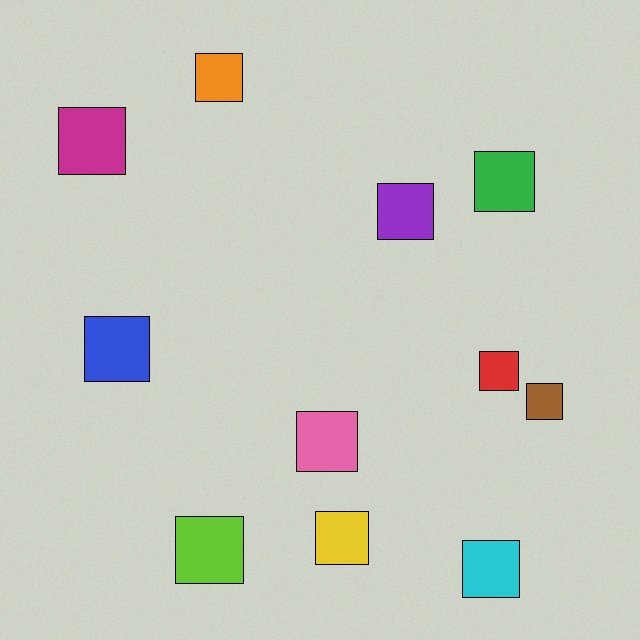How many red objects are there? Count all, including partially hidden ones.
There is 1 red object.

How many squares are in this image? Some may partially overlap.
There are 11 squares.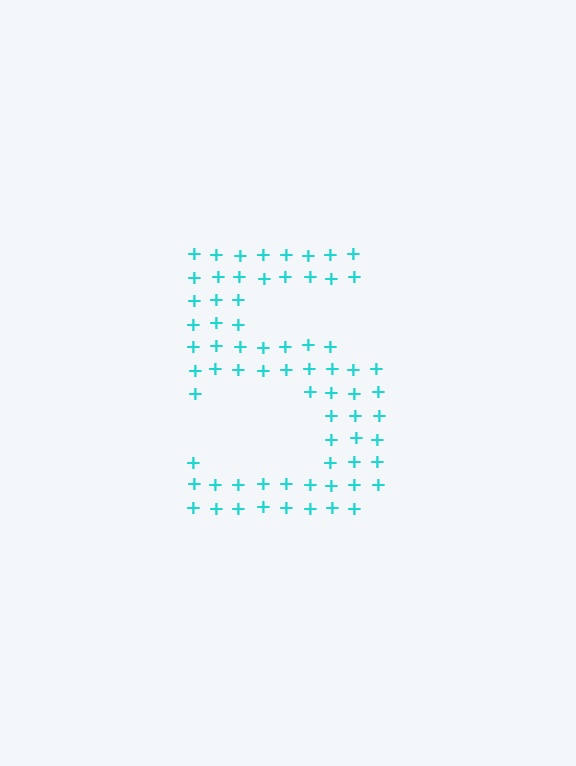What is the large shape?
The large shape is the digit 5.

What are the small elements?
The small elements are plus signs.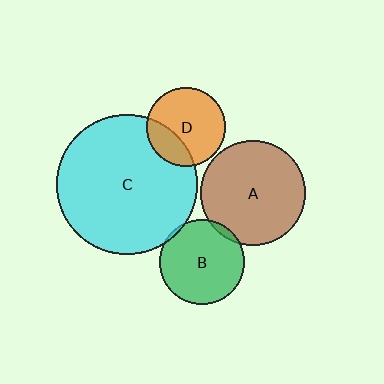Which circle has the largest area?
Circle C (cyan).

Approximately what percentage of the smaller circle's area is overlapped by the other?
Approximately 25%.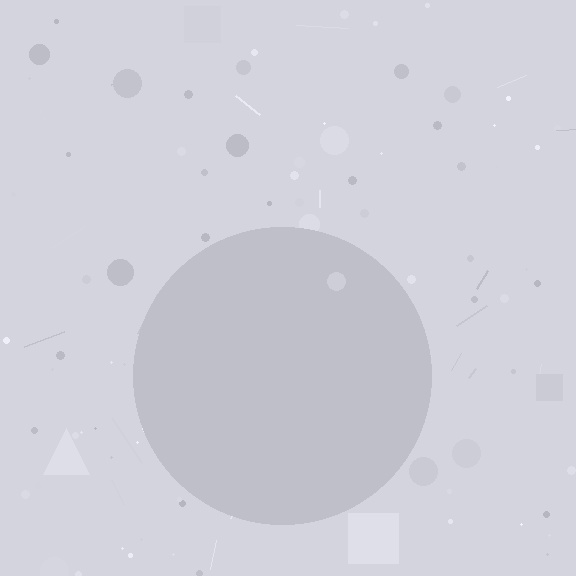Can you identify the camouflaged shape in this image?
The camouflaged shape is a circle.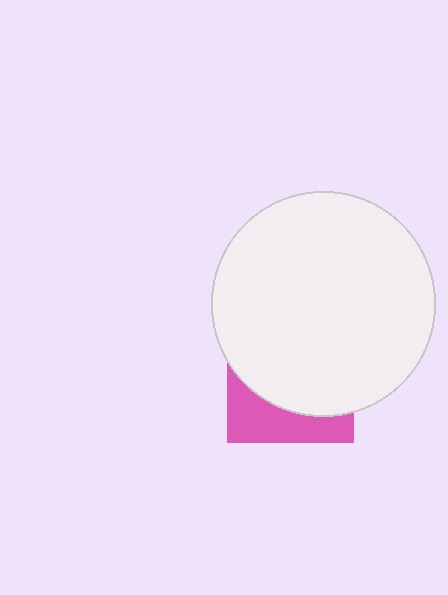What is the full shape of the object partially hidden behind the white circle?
The partially hidden object is a pink square.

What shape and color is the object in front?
The object in front is a white circle.